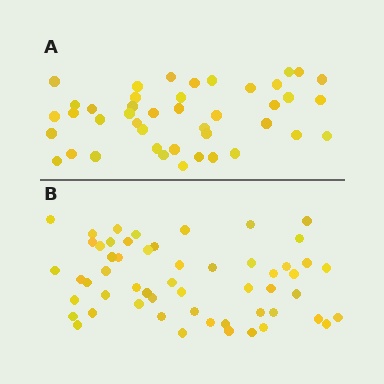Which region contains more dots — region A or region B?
Region B (the bottom region) has more dots.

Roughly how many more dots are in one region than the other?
Region B has roughly 12 or so more dots than region A.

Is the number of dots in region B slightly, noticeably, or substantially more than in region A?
Region B has noticeably more, but not dramatically so. The ratio is roughly 1.3 to 1.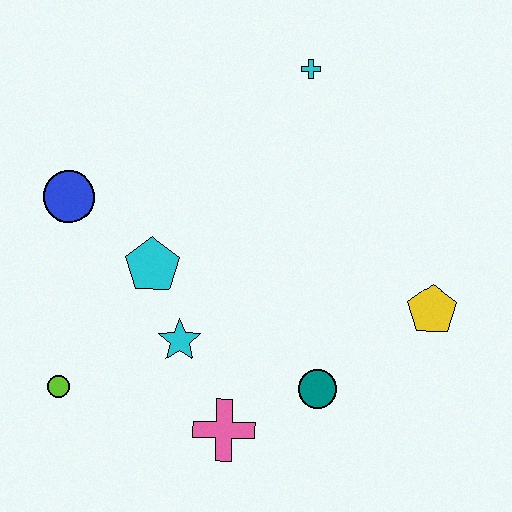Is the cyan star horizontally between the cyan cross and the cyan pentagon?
Yes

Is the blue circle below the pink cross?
No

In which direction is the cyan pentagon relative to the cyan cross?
The cyan pentagon is below the cyan cross.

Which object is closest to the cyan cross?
The cyan pentagon is closest to the cyan cross.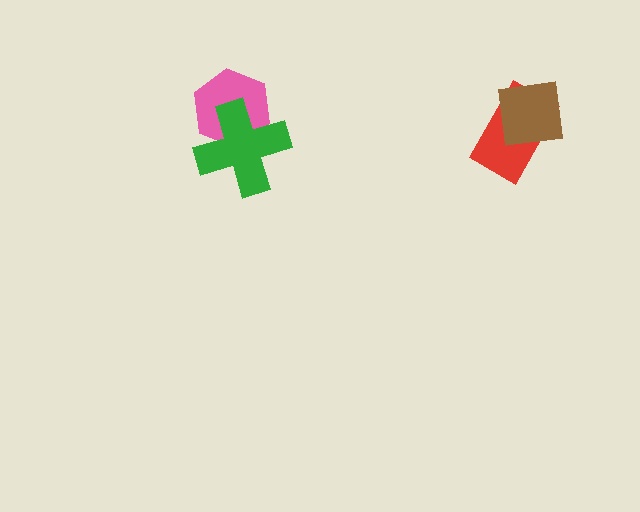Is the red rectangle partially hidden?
Yes, it is partially covered by another shape.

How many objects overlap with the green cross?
1 object overlaps with the green cross.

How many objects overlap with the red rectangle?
1 object overlaps with the red rectangle.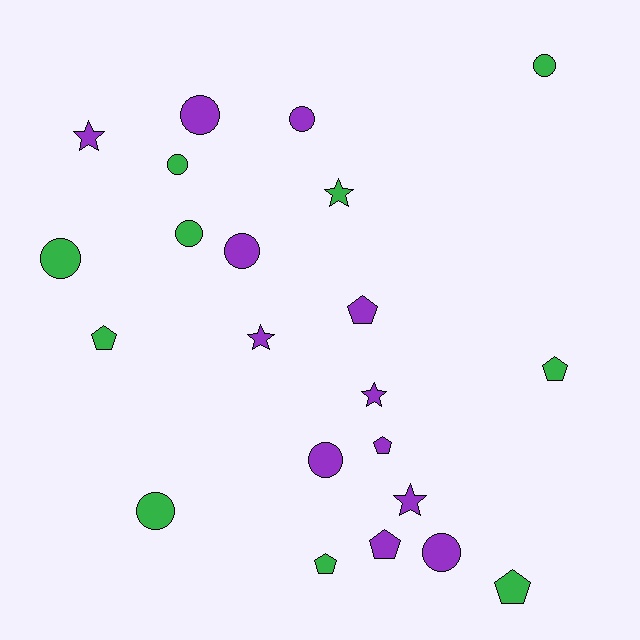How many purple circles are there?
There are 5 purple circles.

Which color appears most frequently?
Purple, with 12 objects.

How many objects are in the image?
There are 22 objects.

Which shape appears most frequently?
Circle, with 10 objects.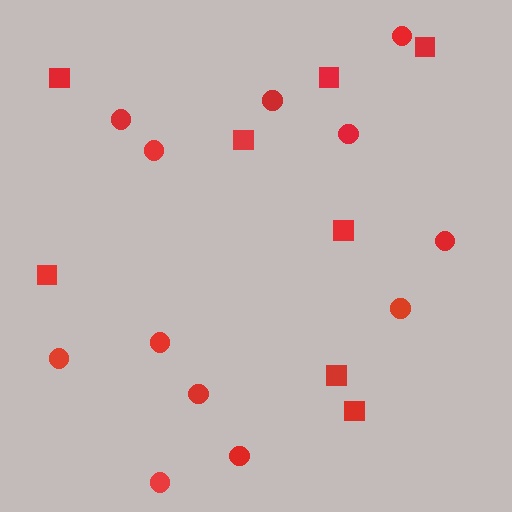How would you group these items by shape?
There are 2 groups: one group of squares (8) and one group of circles (12).